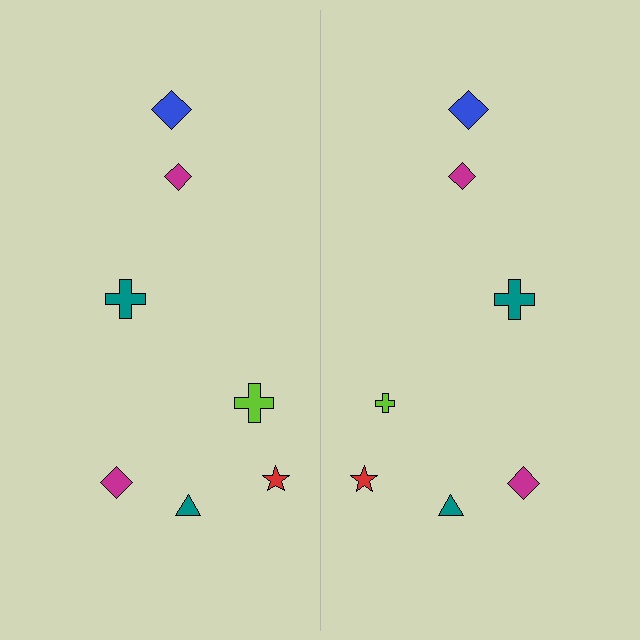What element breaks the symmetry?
The lime cross on the right side has a different size than its mirror counterpart.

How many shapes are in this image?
There are 14 shapes in this image.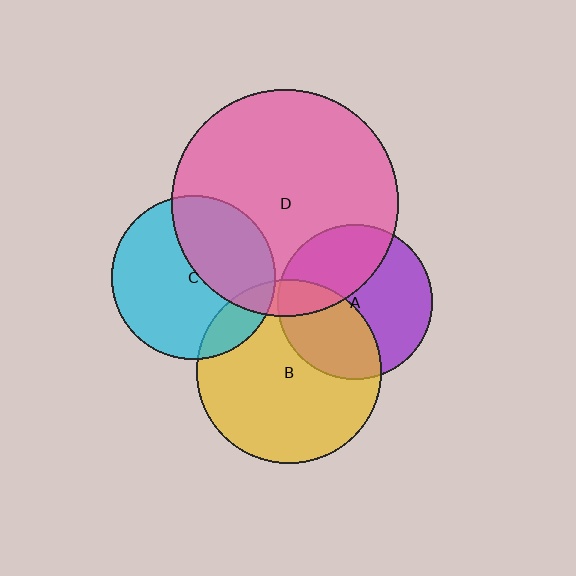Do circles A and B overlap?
Yes.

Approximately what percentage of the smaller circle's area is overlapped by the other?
Approximately 40%.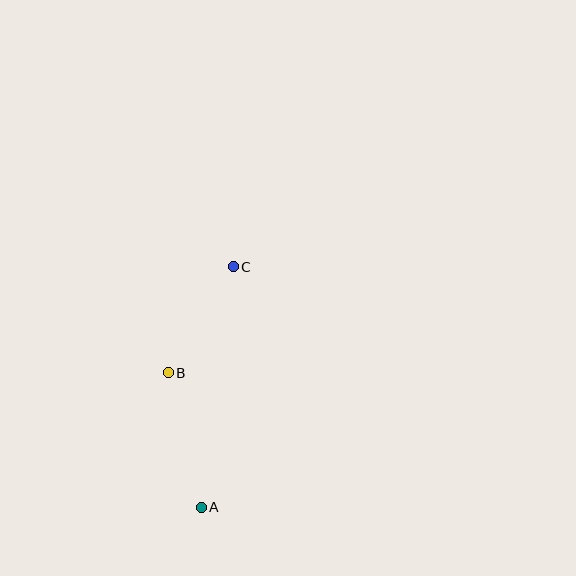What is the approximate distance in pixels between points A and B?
The distance between A and B is approximately 138 pixels.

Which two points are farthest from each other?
Points A and C are farthest from each other.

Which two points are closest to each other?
Points B and C are closest to each other.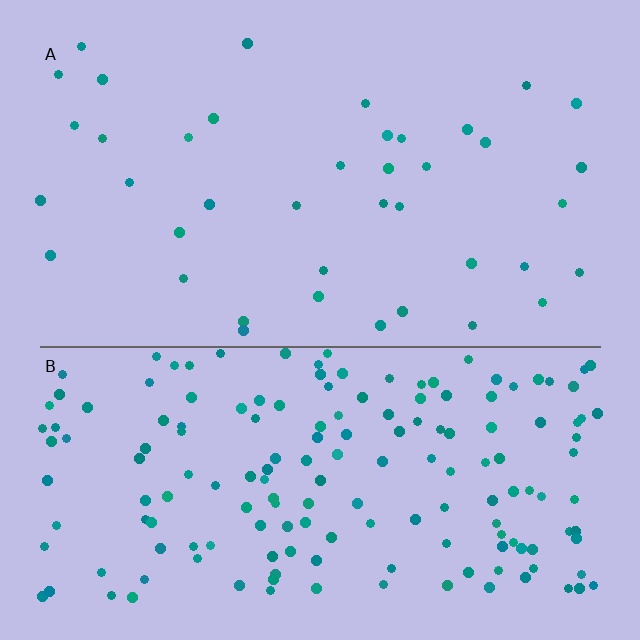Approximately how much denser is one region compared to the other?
Approximately 4.2× — region B over region A.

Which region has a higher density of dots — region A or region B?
B (the bottom).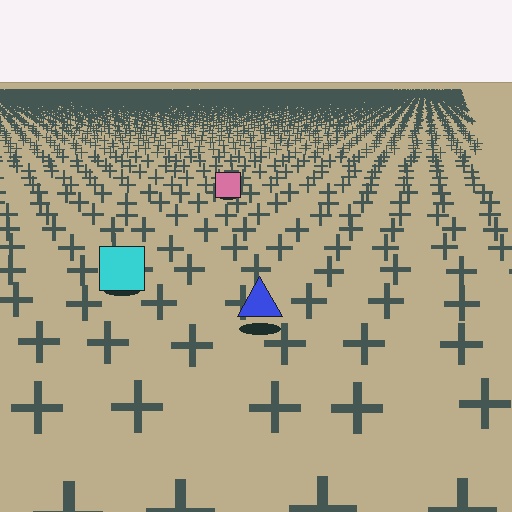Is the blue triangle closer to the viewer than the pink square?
Yes. The blue triangle is closer — you can tell from the texture gradient: the ground texture is coarser near it.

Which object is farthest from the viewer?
The pink square is farthest from the viewer. It appears smaller and the ground texture around it is denser.